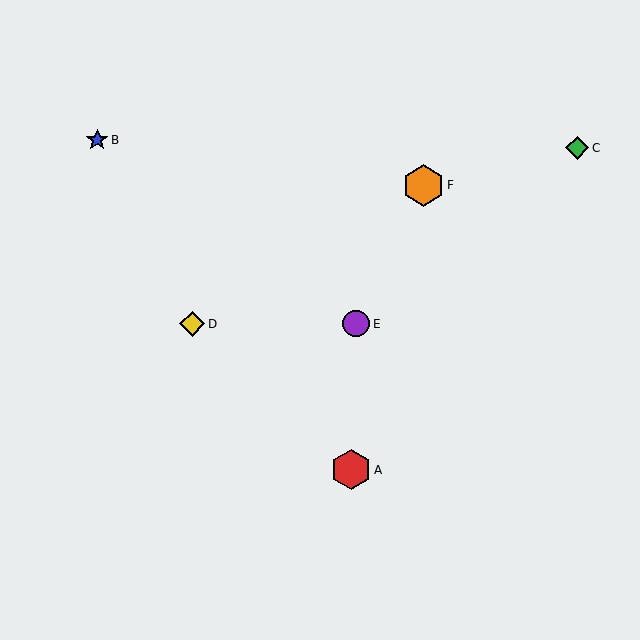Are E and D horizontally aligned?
Yes, both are at y≈324.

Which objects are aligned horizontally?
Objects D, E are aligned horizontally.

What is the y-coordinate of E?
Object E is at y≈324.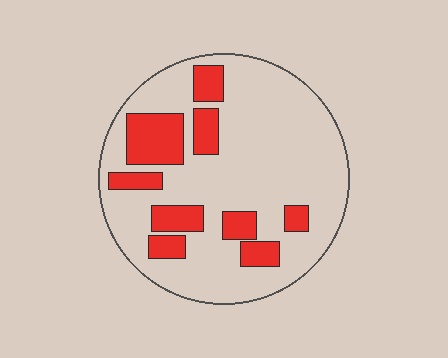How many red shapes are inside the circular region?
9.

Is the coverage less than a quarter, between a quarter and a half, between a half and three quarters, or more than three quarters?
Less than a quarter.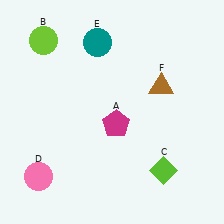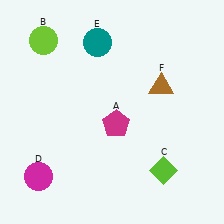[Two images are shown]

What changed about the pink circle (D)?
In Image 1, D is pink. In Image 2, it changed to magenta.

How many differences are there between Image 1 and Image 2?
There is 1 difference between the two images.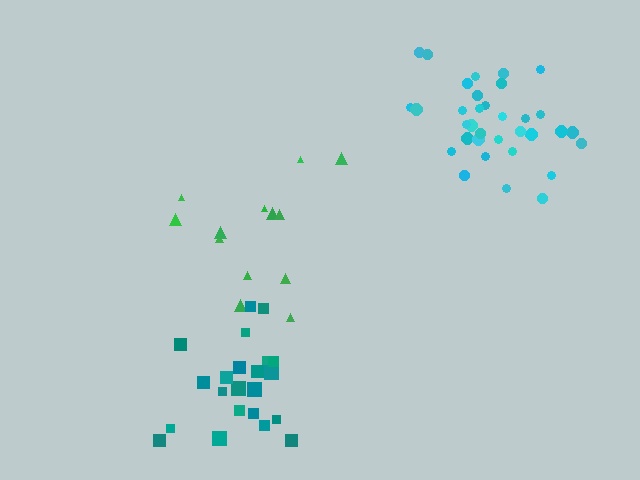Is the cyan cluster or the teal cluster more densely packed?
Cyan.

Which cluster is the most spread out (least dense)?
Green.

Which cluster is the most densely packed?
Cyan.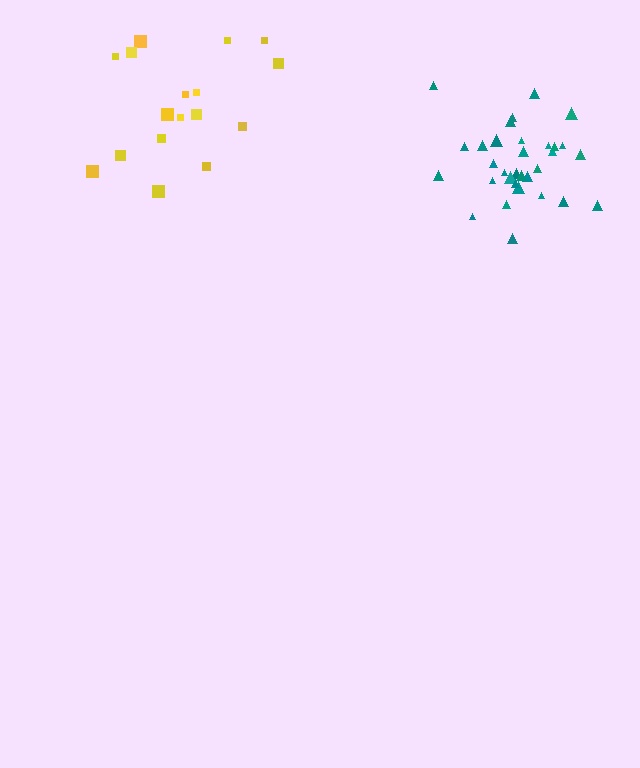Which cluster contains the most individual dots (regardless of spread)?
Teal (32).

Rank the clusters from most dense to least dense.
teal, yellow.